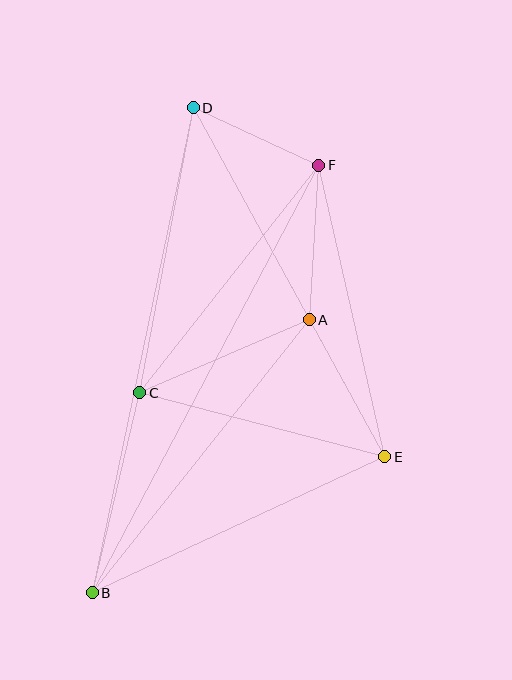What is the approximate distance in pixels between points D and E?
The distance between D and E is approximately 398 pixels.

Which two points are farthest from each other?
Points B and D are farthest from each other.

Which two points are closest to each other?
Points D and F are closest to each other.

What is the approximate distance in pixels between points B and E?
The distance between B and E is approximately 322 pixels.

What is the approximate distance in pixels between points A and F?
The distance between A and F is approximately 155 pixels.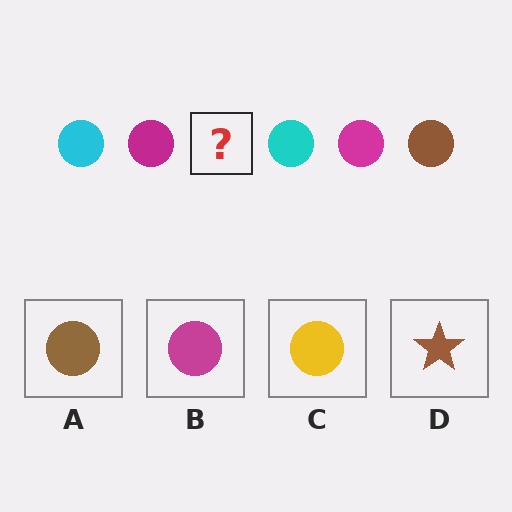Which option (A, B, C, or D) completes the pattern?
A.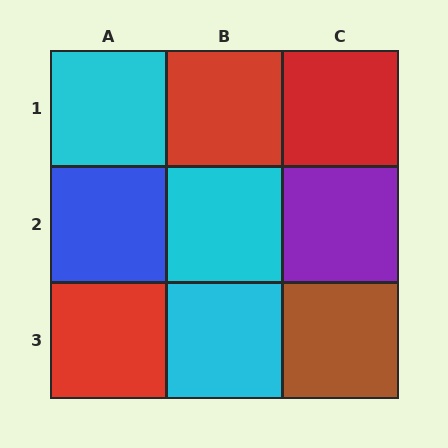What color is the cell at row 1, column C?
Red.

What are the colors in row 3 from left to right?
Red, cyan, brown.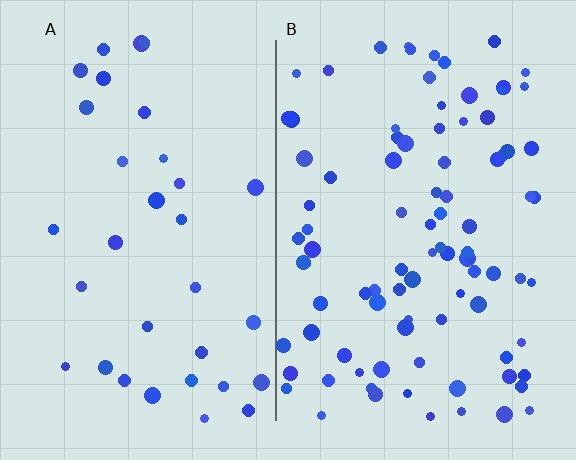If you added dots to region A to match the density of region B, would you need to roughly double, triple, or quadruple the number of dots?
Approximately triple.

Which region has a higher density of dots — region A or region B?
B (the right).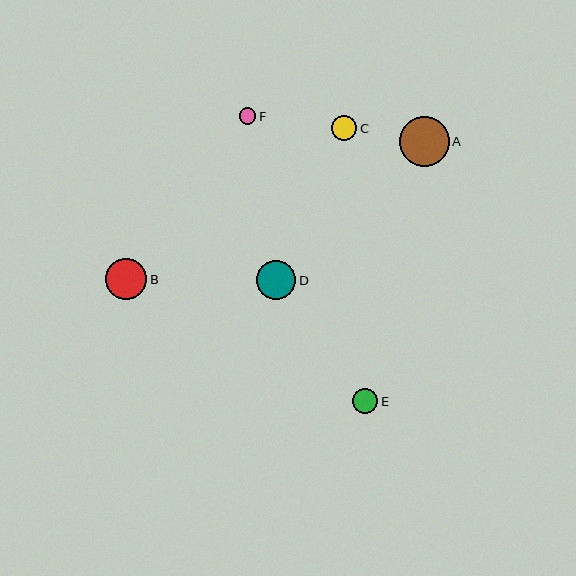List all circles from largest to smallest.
From largest to smallest: A, B, D, E, C, F.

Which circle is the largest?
Circle A is the largest with a size of approximately 50 pixels.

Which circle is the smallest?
Circle F is the smallest with a size of approximately 16 pixels.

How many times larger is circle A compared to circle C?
Circle A is approximately 2.0 times the size of circle C.